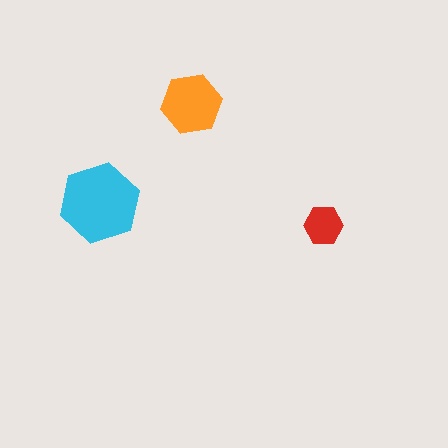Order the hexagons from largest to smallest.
the cyan one, the orange one, the red one.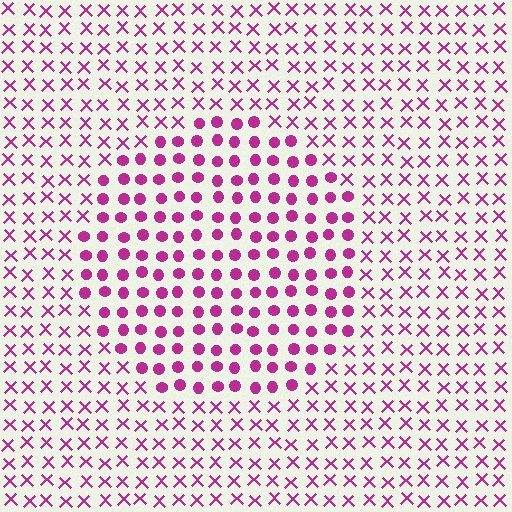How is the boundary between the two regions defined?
The boundary is defined by a change in element shape: circles inside vs. X marks outside. All elements share the same color and spacing.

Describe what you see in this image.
The image is filled with small magenta elements arranged in a uniform grid. A circle-shaped region contains circles, while the surrounding area contains X marks. The boundary is defined purely by the change in element shape.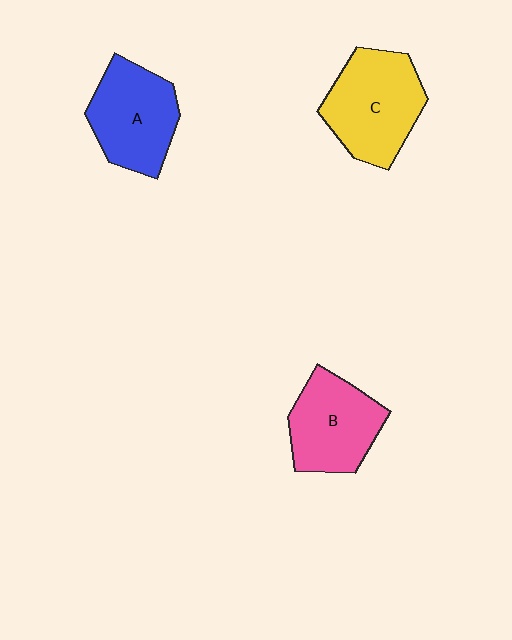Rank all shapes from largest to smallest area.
From largest to smallest: C (yellow), A (blue), B (pink).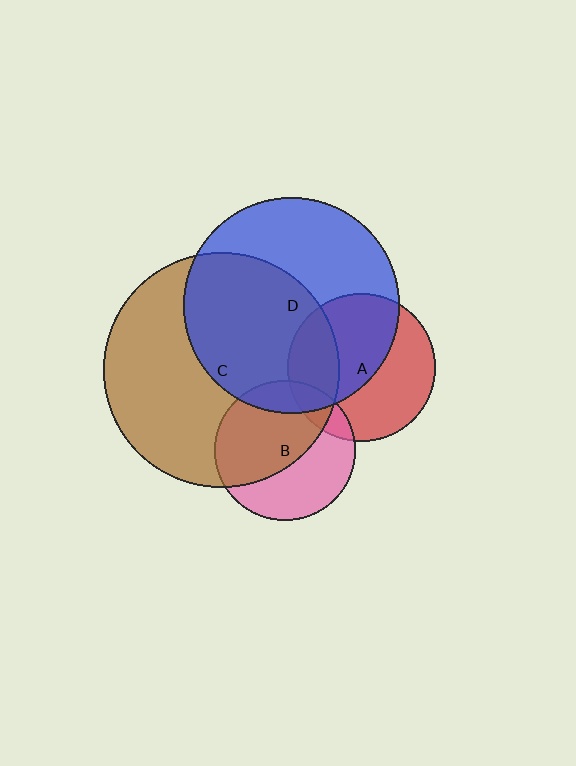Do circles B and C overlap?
Yes.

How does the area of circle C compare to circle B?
Approximately 2.8 times.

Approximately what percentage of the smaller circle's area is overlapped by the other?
Approximately 55%.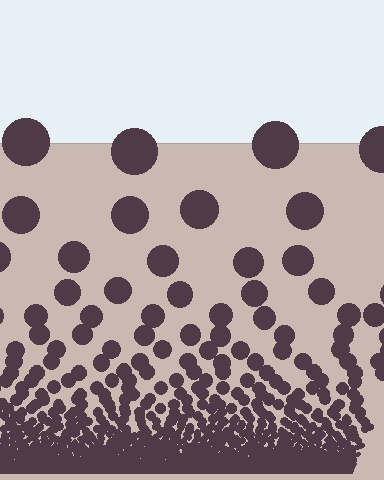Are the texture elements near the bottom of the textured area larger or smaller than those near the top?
Smaller. The gradient is inverted — elements near the bottom are smaller and denser.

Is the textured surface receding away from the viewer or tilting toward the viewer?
The surface appears to tilt toward the viewer. Texture elements get larger and sparser toward the top.